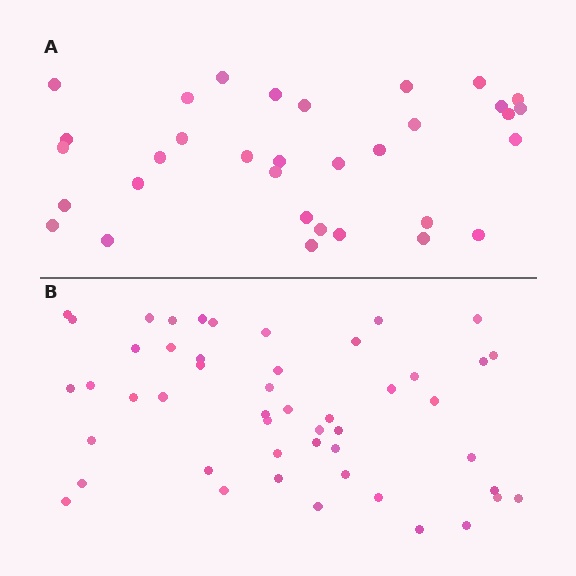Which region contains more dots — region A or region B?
Region B (the bottom region) has more dots.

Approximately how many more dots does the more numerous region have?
Region B has approximately 15 more dots than region A.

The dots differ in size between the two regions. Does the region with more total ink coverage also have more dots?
No. Region A has more total ink coverage because its dots are larger, but region B actually contains more individual dots. Total area can be misleading — the number of items is what matters here.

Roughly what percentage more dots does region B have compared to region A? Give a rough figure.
About 50% more.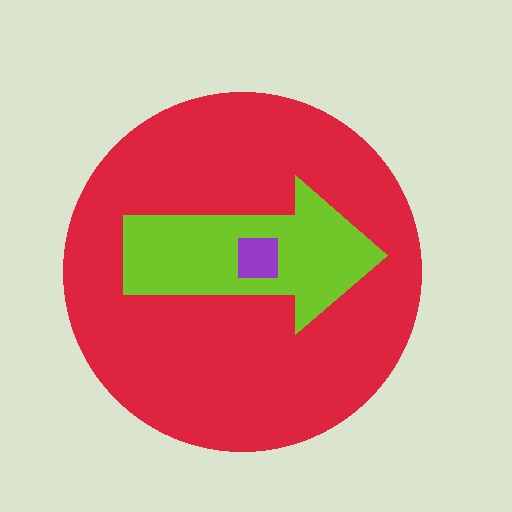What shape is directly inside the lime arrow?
The purple square.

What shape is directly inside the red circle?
The lime arrow.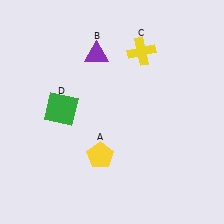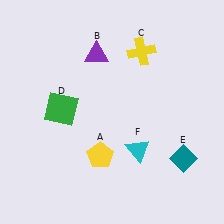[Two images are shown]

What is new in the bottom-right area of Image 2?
A teal diamond (E) was added in the bottom-right area of Image 2.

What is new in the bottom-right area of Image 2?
A cyan triangle (F) was added in the bottom-right area of Image 2.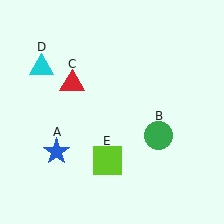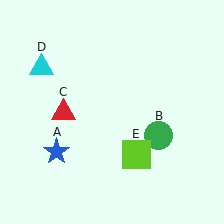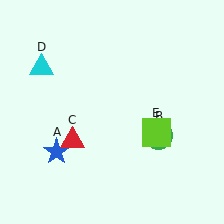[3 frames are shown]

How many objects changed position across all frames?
2 objects changed position: red triangle (object C), lime square (object E).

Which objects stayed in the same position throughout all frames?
Blue star (object A) and green circle (object B) and cyan triangle (object D) remained stationary.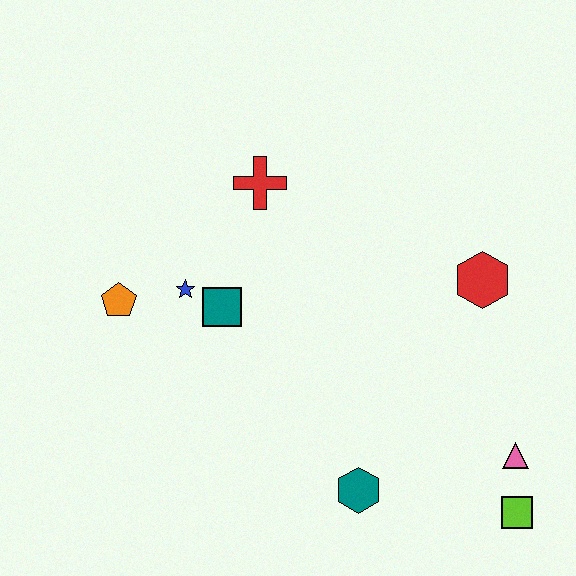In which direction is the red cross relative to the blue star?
The red cross is above the blue star.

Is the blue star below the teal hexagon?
No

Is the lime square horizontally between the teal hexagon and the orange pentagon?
No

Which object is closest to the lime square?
The pink triangle is closest to the lime square.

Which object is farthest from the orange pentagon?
The lime square is farthest from the orange pentagon.